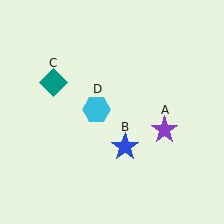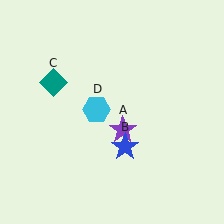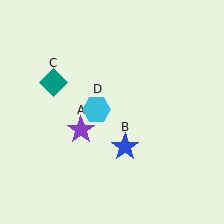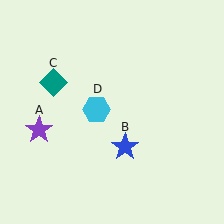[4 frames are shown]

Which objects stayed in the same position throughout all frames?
Blue star (object B) and teal diamond (object C) and cyan hexagon (object D) remained stationary.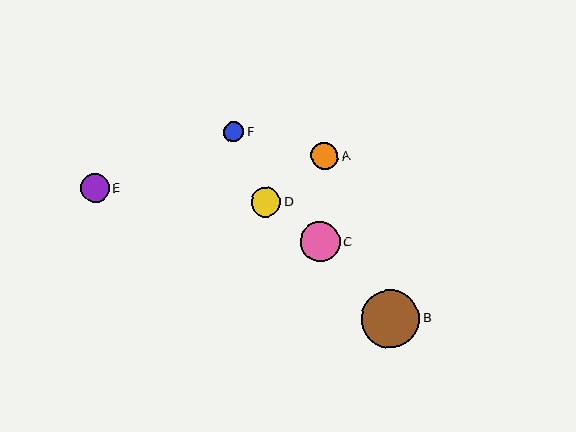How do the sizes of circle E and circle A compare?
Circle E and circle A are approximately the same size.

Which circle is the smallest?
Circle F is the smallest with a size of approximately 20 pixels.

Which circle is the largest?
Circle B is the largest with a size of approximately 58 pixels.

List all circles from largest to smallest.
From largest to smallest: B, C, D, E, A, F.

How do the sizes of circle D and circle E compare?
Circle D and circle E are approximately the same size.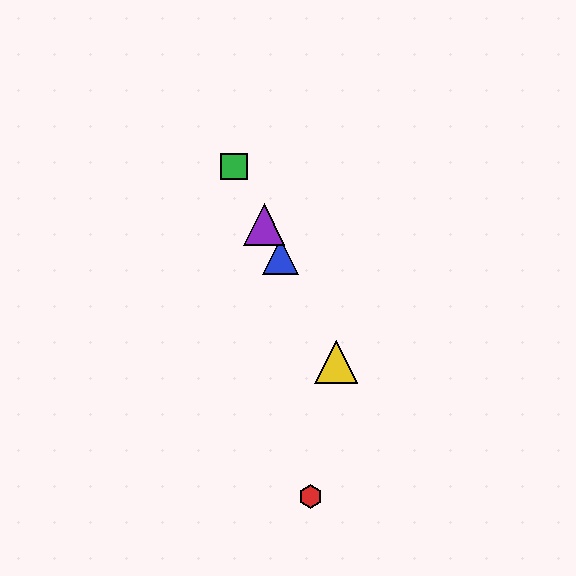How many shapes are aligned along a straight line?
4 shapes (the blue triangle, the green square, the yellow triangle, the purple triangle) are aligned along a straight line.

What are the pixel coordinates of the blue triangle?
The blue triangle is at (281, 256).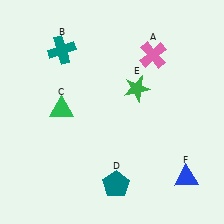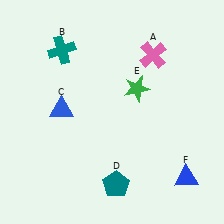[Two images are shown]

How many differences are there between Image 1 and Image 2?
There is 1 difference between the two images.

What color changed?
The triangle (C) changed from green in Image 1 to blue in Image 2.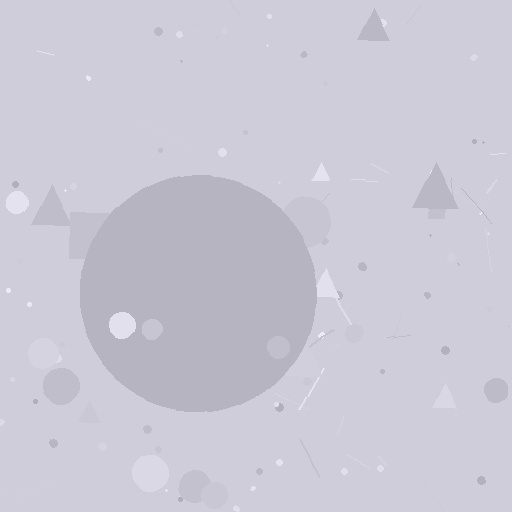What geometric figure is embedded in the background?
A circle is embedded in the background.